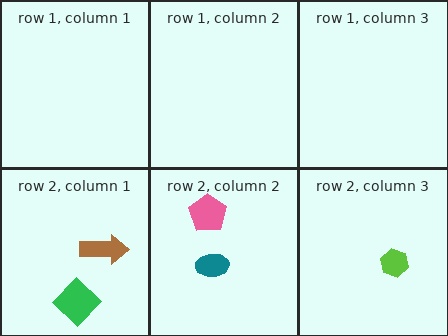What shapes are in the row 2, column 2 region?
The pink pentagon, the teal ellipse.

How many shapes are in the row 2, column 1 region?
2.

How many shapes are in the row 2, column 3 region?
1.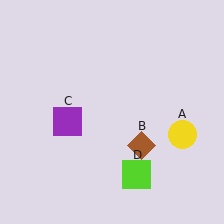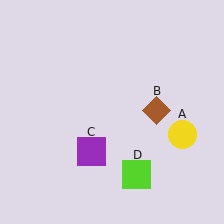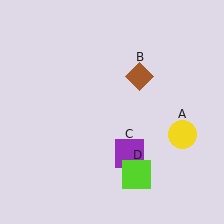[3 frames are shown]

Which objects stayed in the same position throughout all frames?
Yellow circle (object A) and lime square (object D) remained stationary.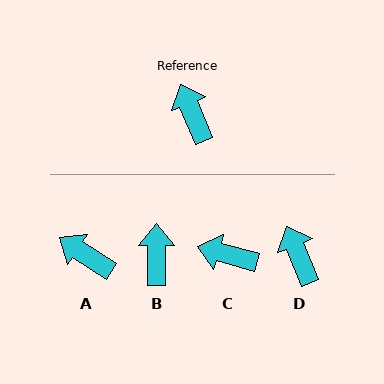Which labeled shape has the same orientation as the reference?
D.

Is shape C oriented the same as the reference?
No, it is off by about 52 degrees.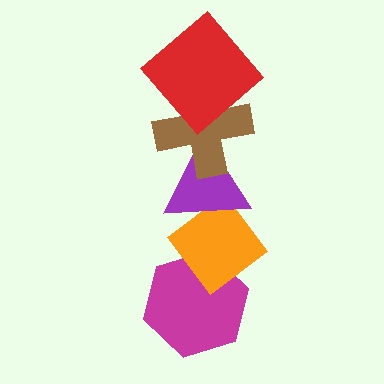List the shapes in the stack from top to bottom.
From top to bottom: the red diamond, the brown cross, the purple triangle, the orange diamond, the magenta hexagon.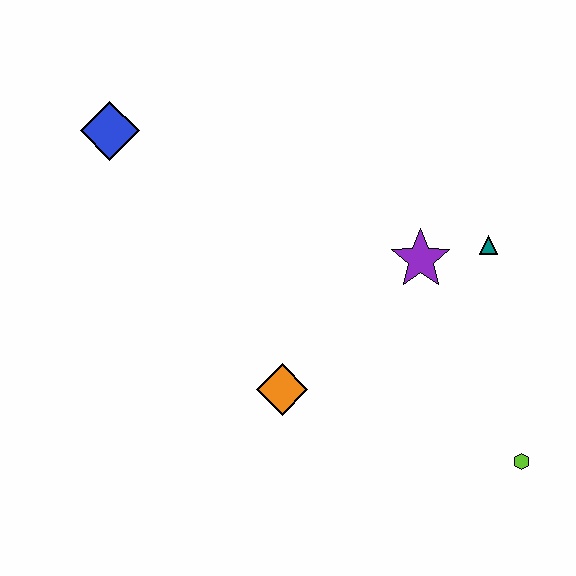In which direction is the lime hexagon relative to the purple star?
The lime hexagon is below the purple star.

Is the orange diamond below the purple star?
Yes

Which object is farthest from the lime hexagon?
The blue diamond is farthest from the lime hexagon.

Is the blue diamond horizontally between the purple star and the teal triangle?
No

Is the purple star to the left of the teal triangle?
Yes